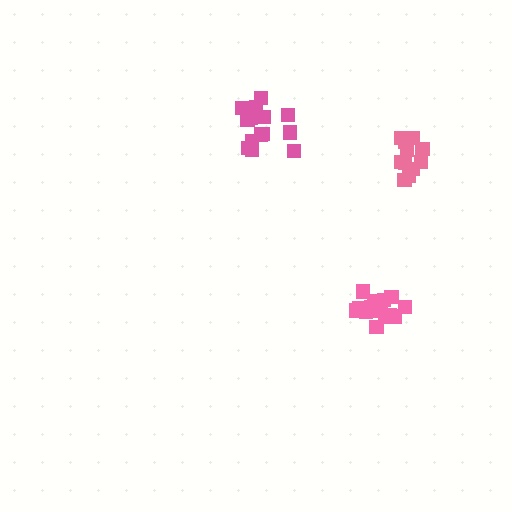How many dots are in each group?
Group 1: 12 dots, Group 2: 14 dots, Group 3: 15 dots (41 total).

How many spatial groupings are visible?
There are 3 spatial groupings.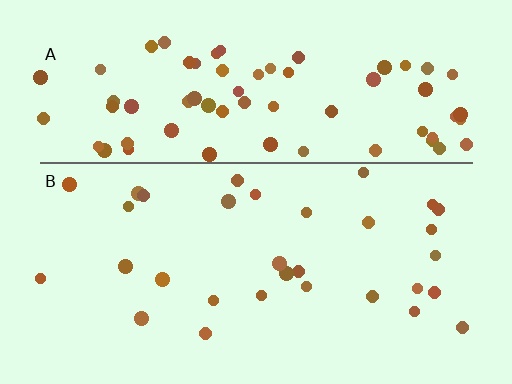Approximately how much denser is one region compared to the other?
Approximately 2.4× — region A over region B.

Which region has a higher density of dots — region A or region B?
A (the top).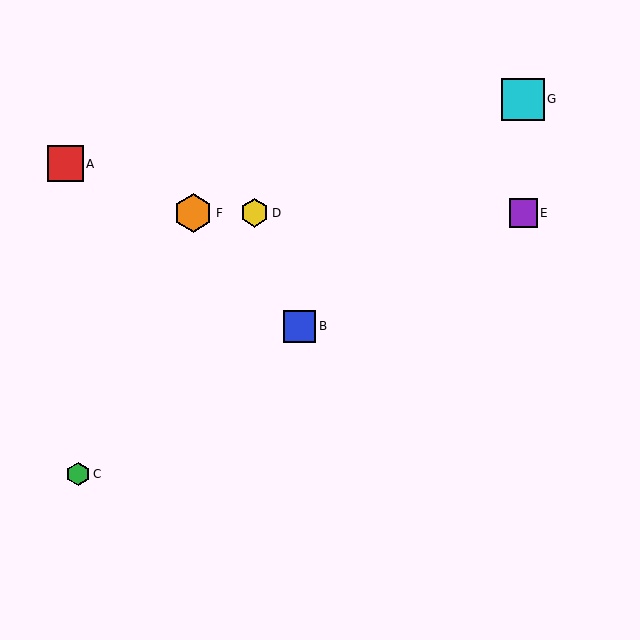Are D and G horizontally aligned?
No, D is at y≈213 and G is at y≈99.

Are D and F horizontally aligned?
Yes, both are at y≈213.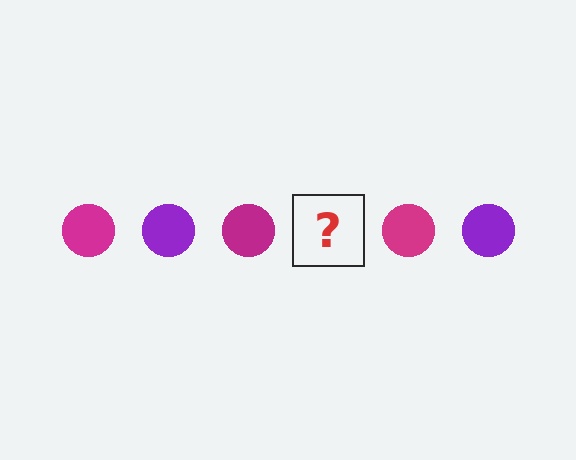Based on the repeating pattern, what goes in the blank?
The blank should be a purple circle.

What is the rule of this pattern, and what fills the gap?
The rule is that the pattern cycles through magenta, purple circles. The gap should be filled with a purple circle.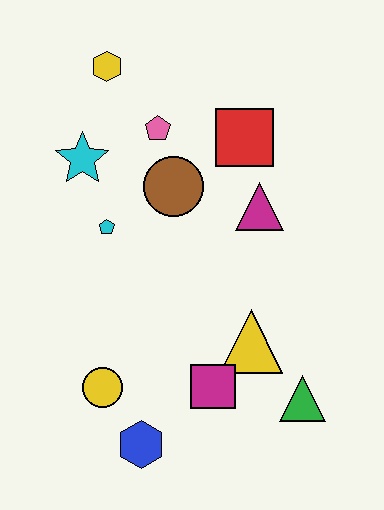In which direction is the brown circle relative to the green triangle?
The brown circle is above the green triangle.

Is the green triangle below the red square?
Yes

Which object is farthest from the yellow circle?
The yellow hexagon is farthest from the yellow circle.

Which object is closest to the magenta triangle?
The red square is closest to the magenta triangle.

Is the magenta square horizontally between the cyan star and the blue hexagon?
No